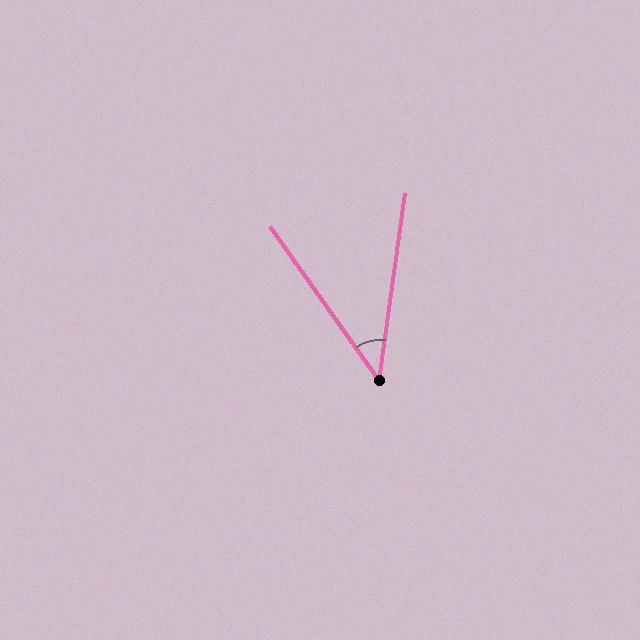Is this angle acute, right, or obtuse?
It is acute.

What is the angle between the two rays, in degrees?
Approximately 43 degrees.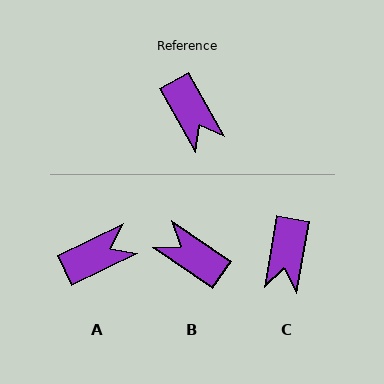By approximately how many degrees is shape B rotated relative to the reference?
Approximately 155 degrees clockwise.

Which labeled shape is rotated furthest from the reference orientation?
B, about 155 degrees away.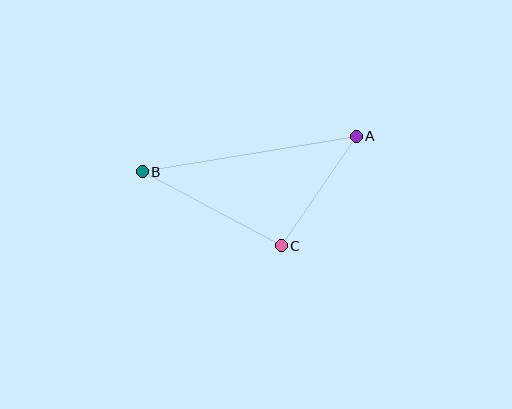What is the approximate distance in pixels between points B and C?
The distance between B and C is approximately 157 pixels.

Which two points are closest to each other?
Points A and C are closest to each other.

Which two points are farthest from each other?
Points A and B are farthest from each other.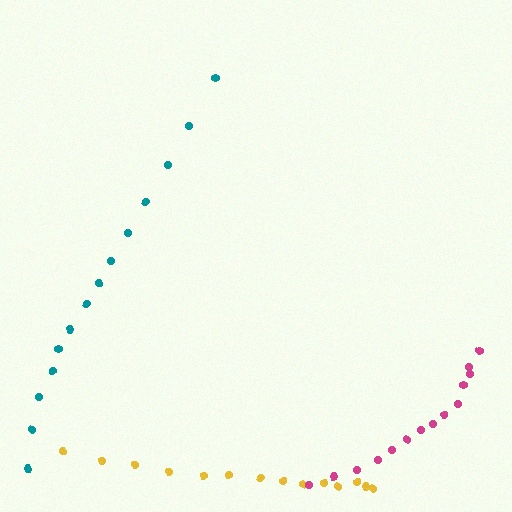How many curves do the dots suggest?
There are 3 distinct paths.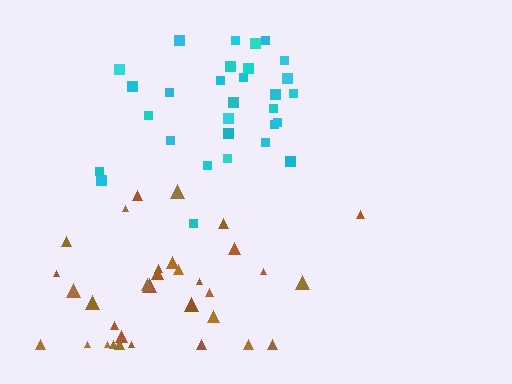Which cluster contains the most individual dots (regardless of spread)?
Brown (33).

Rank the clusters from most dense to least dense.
cyan, brown.